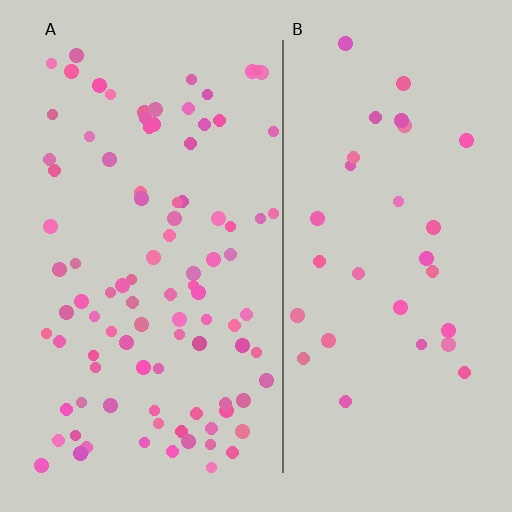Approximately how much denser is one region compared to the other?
Approximately 3.0× — region A over region B.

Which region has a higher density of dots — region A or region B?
A (the left).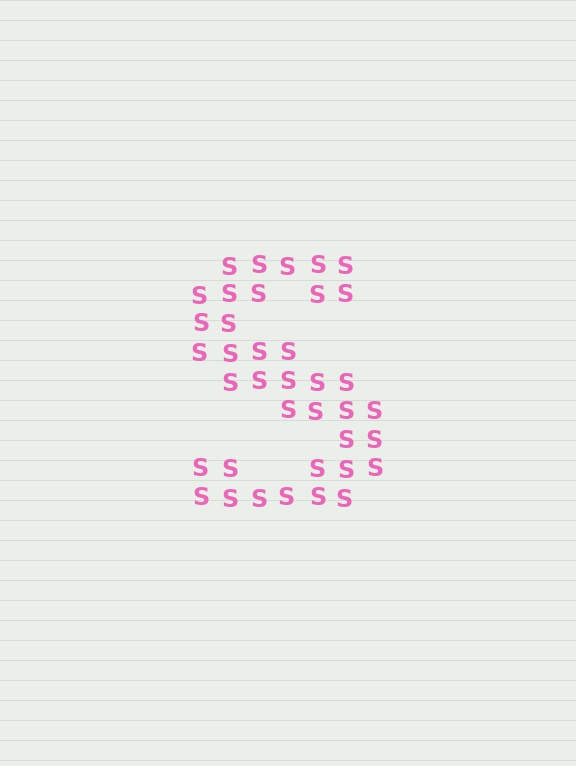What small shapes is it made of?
It is made of small letter S's.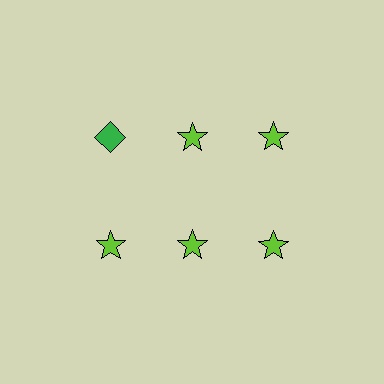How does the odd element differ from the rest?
It differs in both color (green instead of lime) and shape (diamond instead of star).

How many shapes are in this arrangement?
There are 6 shapes arranged in a grid pattern.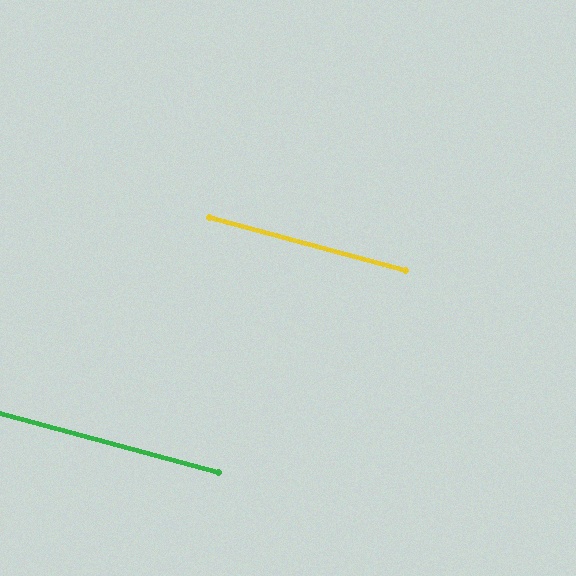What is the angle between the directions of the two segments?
Approximately 0 degrees.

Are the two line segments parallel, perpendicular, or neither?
Parallel — their directions differ by only 0.2°.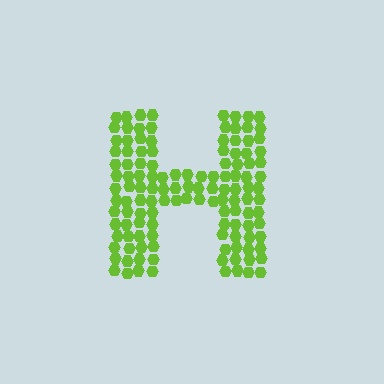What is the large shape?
The large shape is the letter H.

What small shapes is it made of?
It is made of small hexagons.